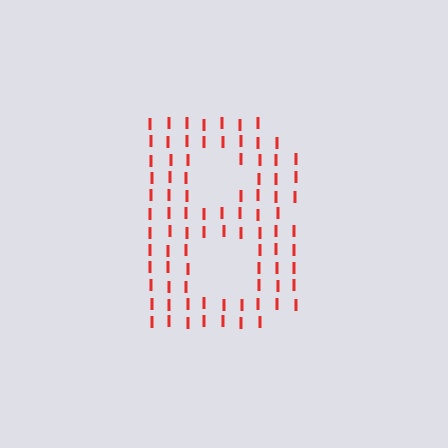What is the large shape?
The large shape is the letter B.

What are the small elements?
The small elements are letter I's.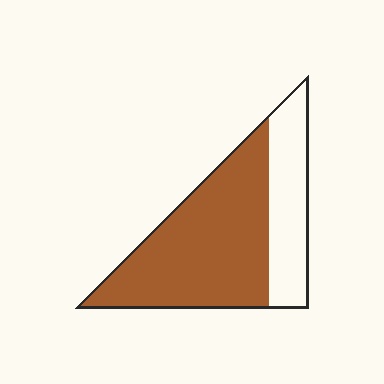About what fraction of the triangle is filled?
About two thirds (2/3).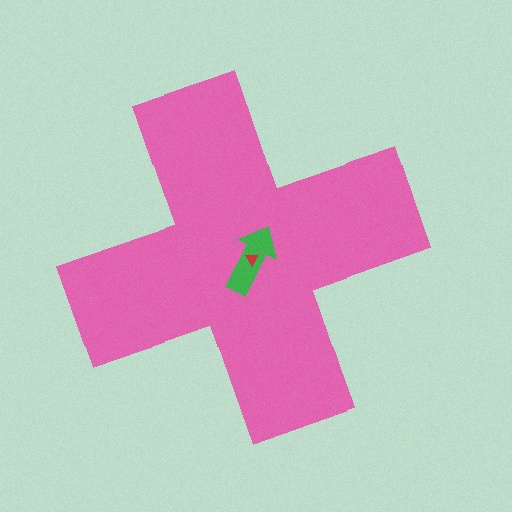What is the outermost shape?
The pink cross.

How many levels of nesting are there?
3.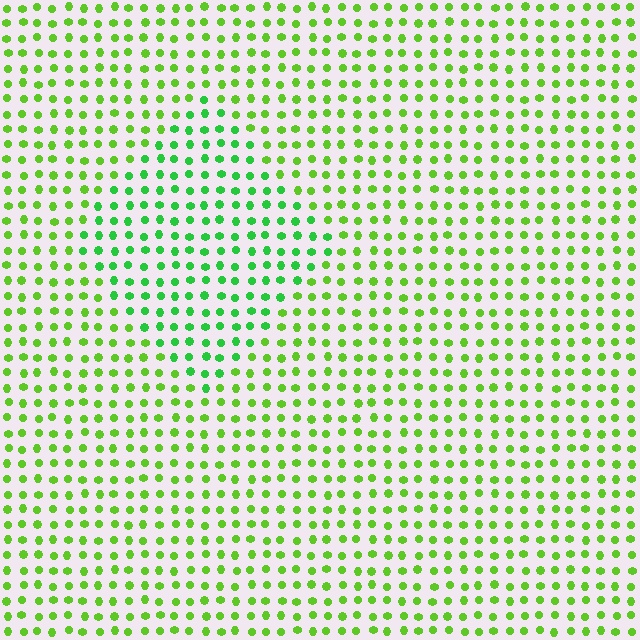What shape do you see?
I see a diamond.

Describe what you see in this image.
The image is filled with small lime elements in a uniform arrangement. A diamond-shaped region is visible where the elements are tinted to a slightly different hue, forming a subtle color boundary.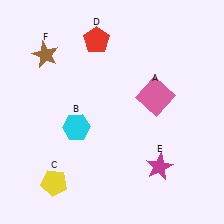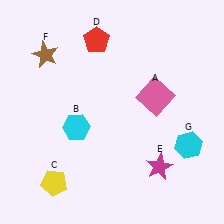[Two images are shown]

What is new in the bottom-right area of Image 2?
A cyan hexagon (G) was added in the bottom-right area of Image 2.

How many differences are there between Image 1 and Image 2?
There is 1 difference between the two images.